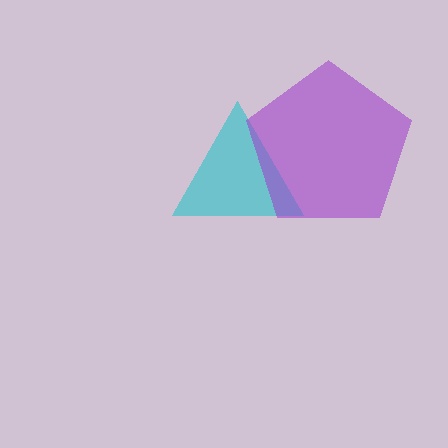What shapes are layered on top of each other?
The layered shapes are: a cyan triangle, a purple pentagon.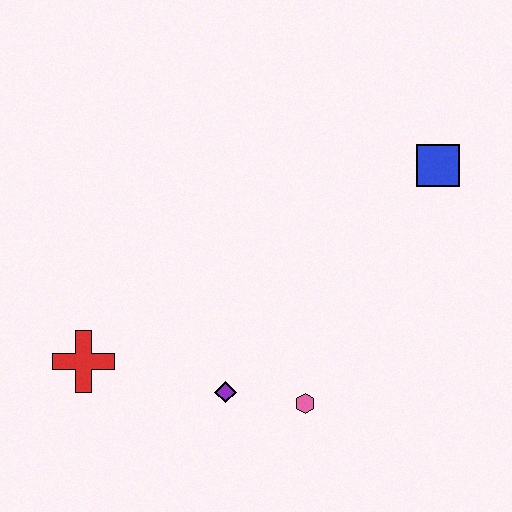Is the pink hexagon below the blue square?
Yes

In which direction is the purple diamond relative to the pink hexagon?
The purple diamond is to the left of the pink hexagon.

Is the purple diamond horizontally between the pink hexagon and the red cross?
Yes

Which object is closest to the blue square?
The pink hexagon is closest to the blue square.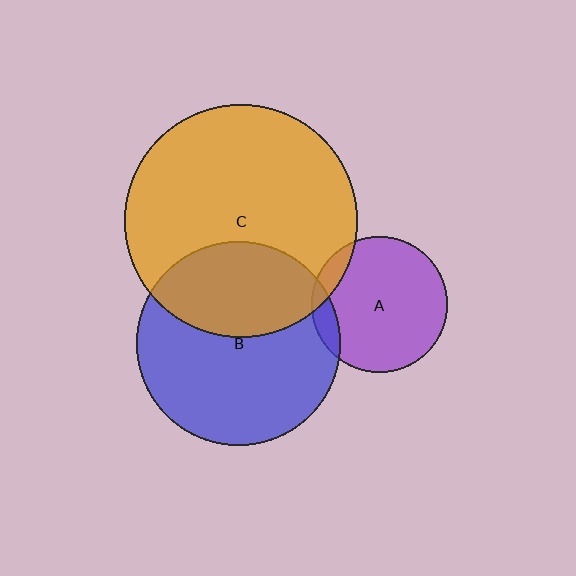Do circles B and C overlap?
Yes.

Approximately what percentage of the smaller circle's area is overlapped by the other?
Approximately 40%.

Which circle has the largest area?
Circle C (orange).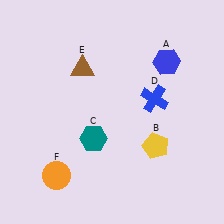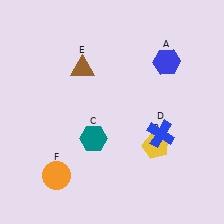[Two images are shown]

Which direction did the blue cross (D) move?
The blue cross (D) moved down.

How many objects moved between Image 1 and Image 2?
1 object moved between the two images.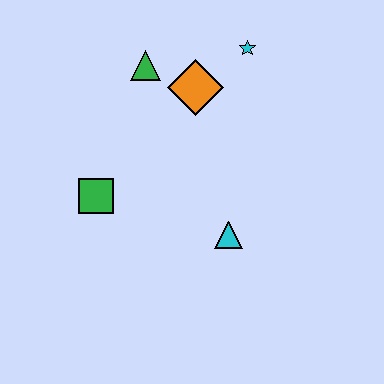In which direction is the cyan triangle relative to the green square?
The cyan triangle is to the right of the green square.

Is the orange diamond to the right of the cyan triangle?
No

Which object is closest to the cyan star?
The orange diamond is closest to the cyan star.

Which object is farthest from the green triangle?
The cyan triangle is farthest from the green triangle.